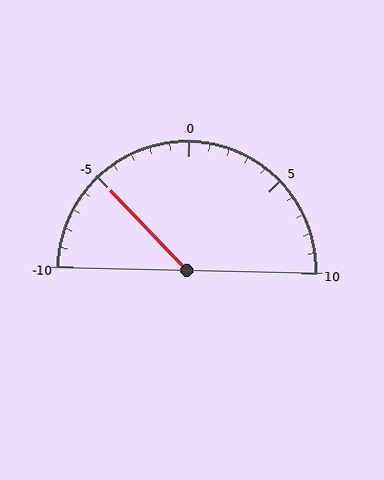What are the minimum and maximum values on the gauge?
The gauge ranges from -10 to 10.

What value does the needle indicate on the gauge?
The needle indicates approximately -5.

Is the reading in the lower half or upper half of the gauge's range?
The reading is in the lower half of the range (-10 to 10).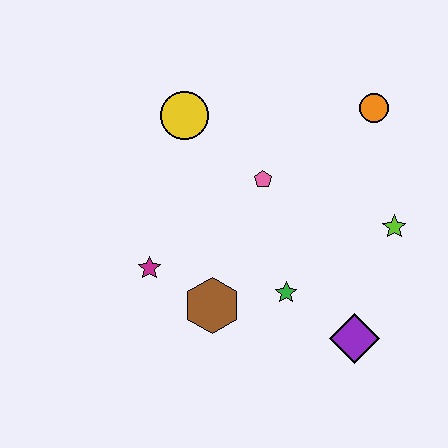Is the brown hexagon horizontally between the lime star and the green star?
No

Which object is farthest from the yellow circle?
The purple diamond is farthest from the yellow circle.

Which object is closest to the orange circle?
The lime star is closest to the orange circle.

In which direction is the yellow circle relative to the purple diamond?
The yellow circle is above the purple diamond.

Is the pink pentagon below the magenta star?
No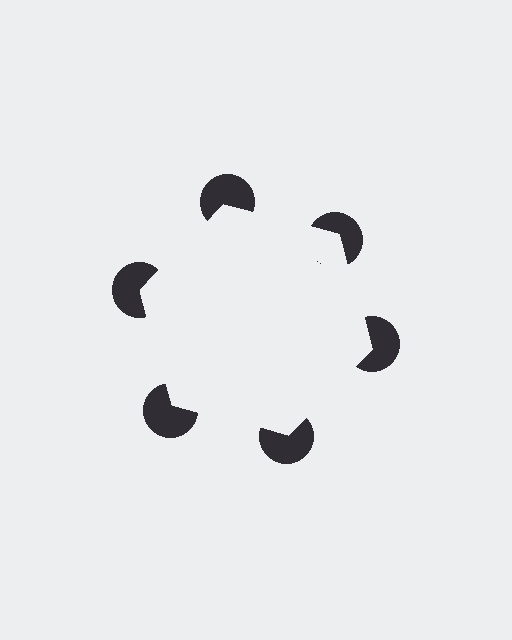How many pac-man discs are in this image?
There are 6 — one at each vertex of the illusory hexagon.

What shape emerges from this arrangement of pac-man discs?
An illusory hexagon — its edges are inferred from the aligned wedge cuts in the pac-man discs, not physically drawn.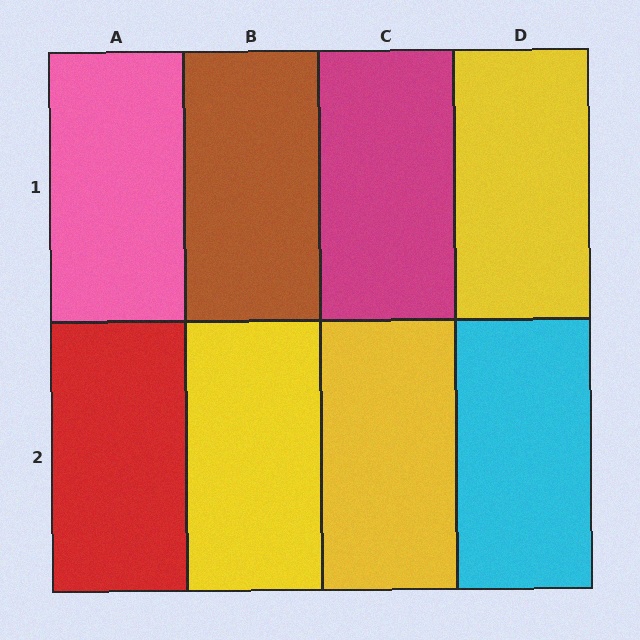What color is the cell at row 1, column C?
Magenta.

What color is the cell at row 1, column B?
Brown.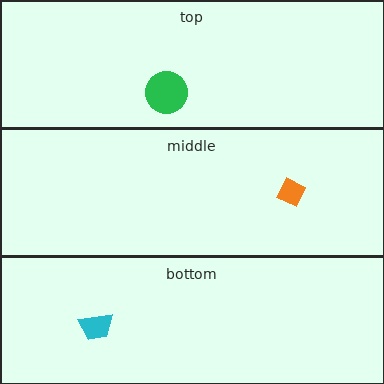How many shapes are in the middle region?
1.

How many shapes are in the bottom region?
1.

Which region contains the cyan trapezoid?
The bottom region.